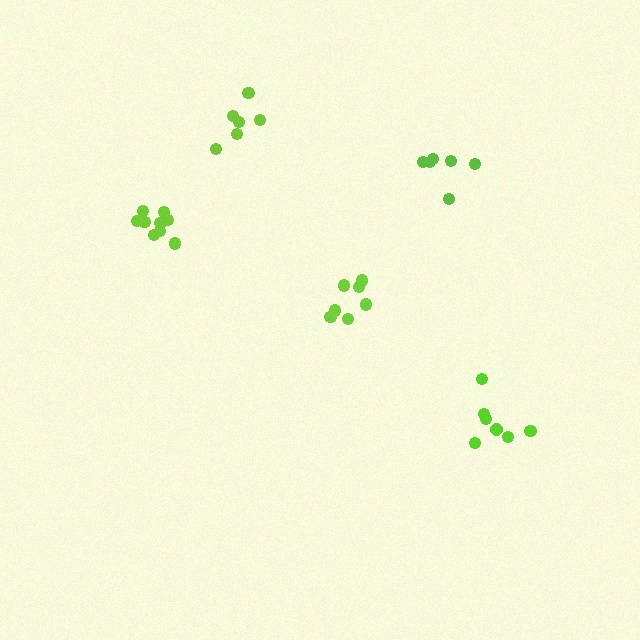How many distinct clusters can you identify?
There are 5 distinct clusters.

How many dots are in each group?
Group 1: 7 dots, Group 2: 6 dots, Group 3: 9 dots, Group 4: 7 dots, Group 5: 6 dots (35 total).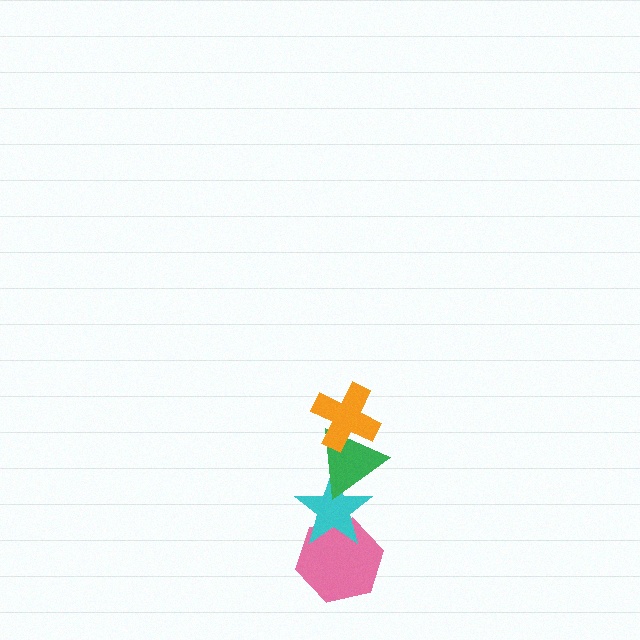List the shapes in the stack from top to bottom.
From top to bottom: the orange cross, the green triangle, the cyan star, the pink hexagon.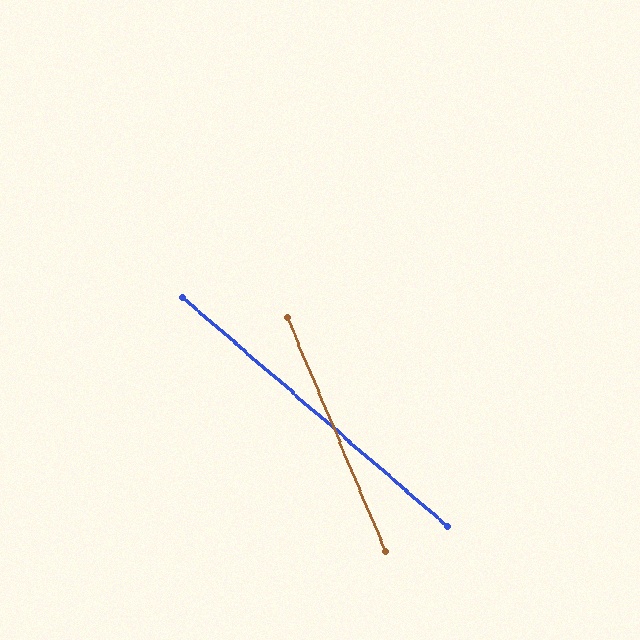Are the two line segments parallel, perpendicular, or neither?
Neither parallel nor perpendicular — they differ by about 26°.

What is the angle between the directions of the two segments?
Approximately 26 degrees.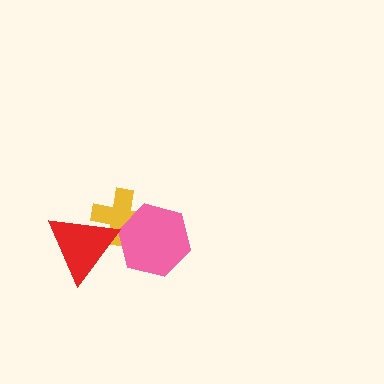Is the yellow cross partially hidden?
Yes, it is partially covered by another shape.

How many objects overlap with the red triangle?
1 object overlaps with the red triangle.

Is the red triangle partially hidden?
No, no other shape covers it.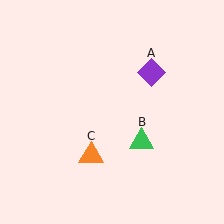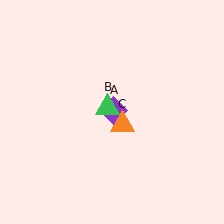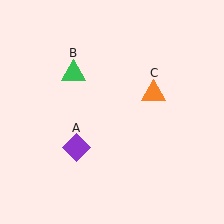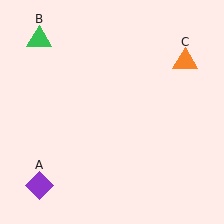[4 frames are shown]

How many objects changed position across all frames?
3 objects changed position: purple diamond (object A), green triangle (object B), orange triangle (object C).